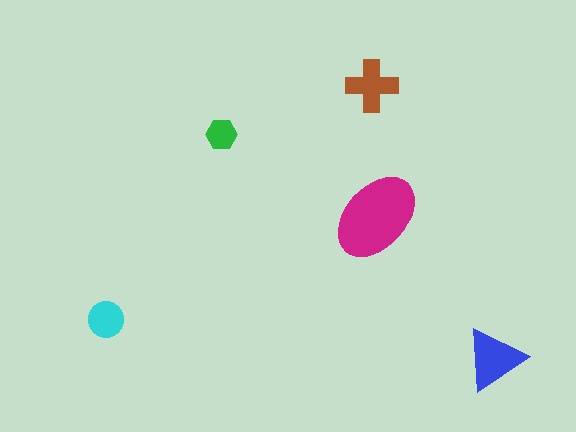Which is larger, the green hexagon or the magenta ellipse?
The magenta ellipse.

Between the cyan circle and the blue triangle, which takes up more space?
The blue triangle.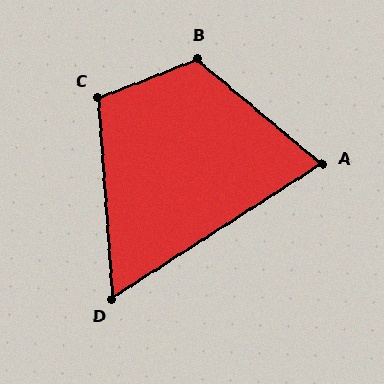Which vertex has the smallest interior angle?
D, at approximately 62 degrees.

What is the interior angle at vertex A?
Approximately 73 degrees (acute).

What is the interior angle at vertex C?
Approximately 107 degrees (obtuse).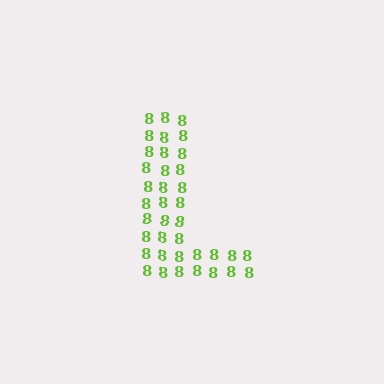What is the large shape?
The large shape is the letter L.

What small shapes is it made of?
It is made of small digit 8's.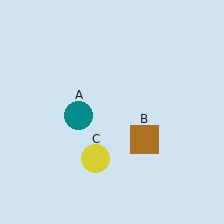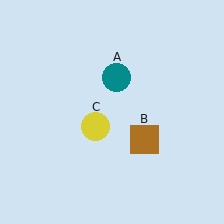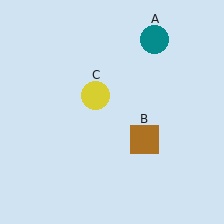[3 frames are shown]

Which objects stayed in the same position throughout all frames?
Brown square (object B) remained stationary.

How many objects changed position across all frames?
2 objects changed position: teal circle (object A), yellow circle (object C).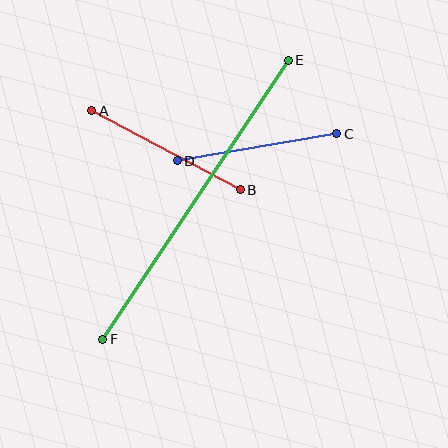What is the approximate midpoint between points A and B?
The midpoint is at approximately (166, 150) pixels.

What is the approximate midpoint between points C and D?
The midpoint is at approximately (257, 147) pixels.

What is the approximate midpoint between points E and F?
The midpoint is at approximately (196, 200) pixels.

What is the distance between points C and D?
The distance is approximately 162 pixels.